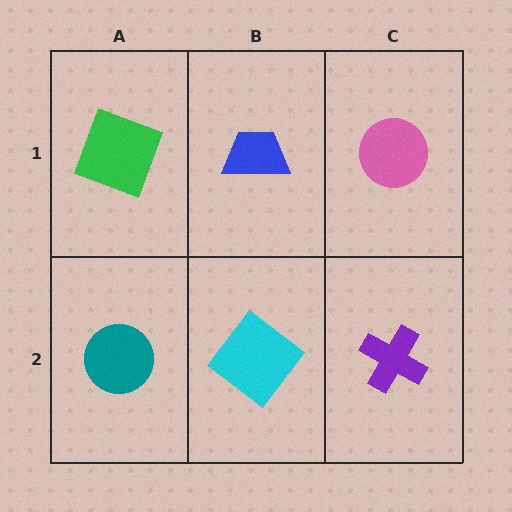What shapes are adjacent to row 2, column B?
A blue trapezoid (row 1, column B), a teal circle (row 2, column A), a purple cross (row 2, column C).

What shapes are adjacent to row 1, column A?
A teal circle (row 2, column A), a blue trapezoid (row 1, column B).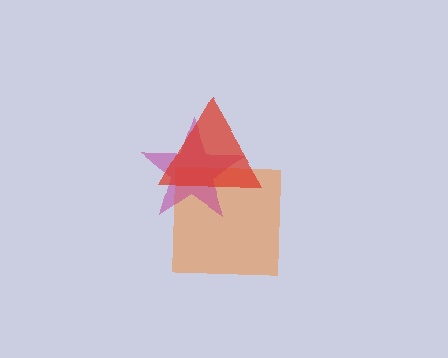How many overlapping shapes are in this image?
There are 3 overlapping shapes in the image.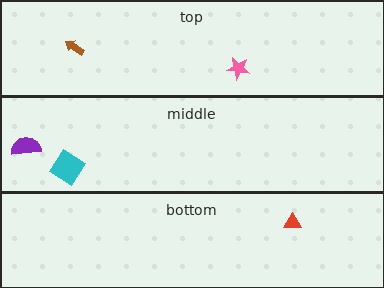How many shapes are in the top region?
2.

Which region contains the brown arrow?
The top region.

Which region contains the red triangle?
The bottom region.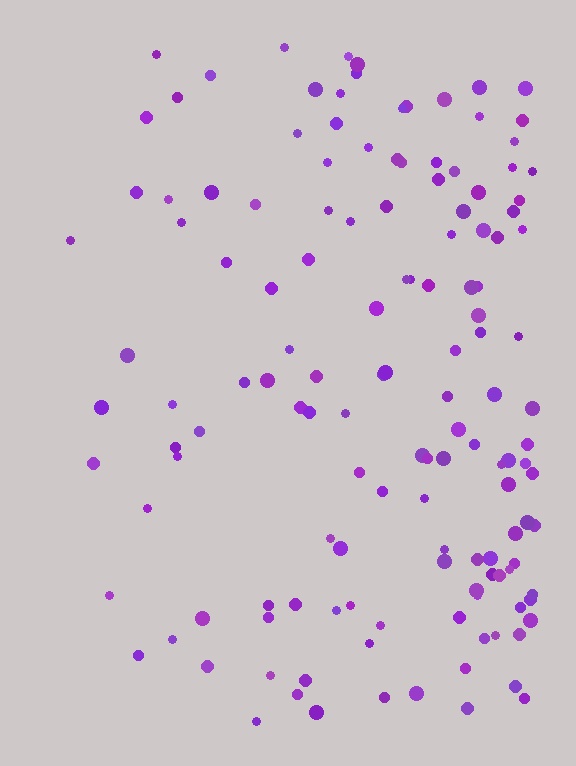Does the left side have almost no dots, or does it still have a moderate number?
Still a moderate number, just noticeably fewer than the right.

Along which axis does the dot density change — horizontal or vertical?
Horizontal.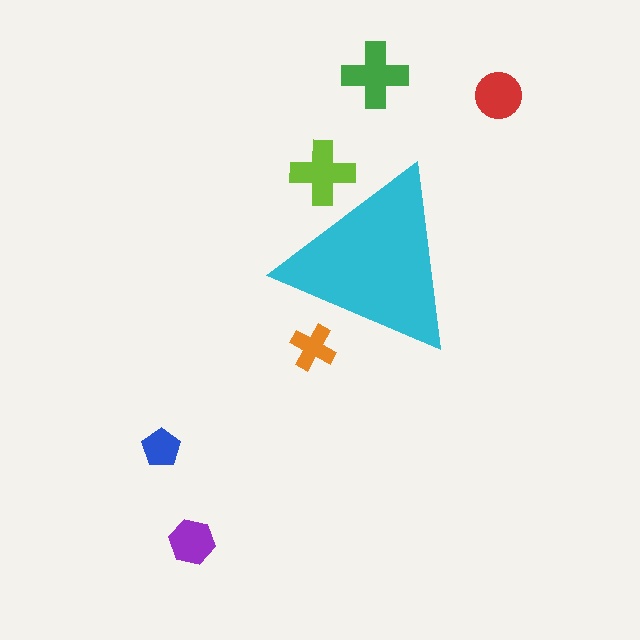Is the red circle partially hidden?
No, the red circle is fully visible.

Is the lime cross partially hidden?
Yes, the lime cross is partially hidden behind the cyan triangle.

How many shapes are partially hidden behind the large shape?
2 shapes are partially hidden.